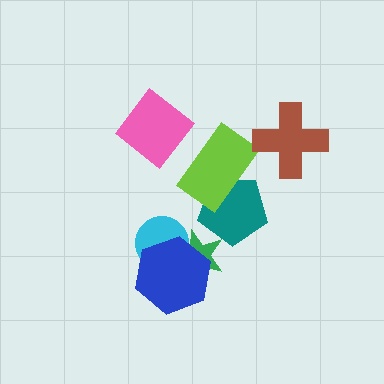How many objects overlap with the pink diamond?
0 objects overlap with the pink diamond.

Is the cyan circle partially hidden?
Yes, it is partially covered by another shape.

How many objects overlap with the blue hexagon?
2 objects overlap with the blue hexagon.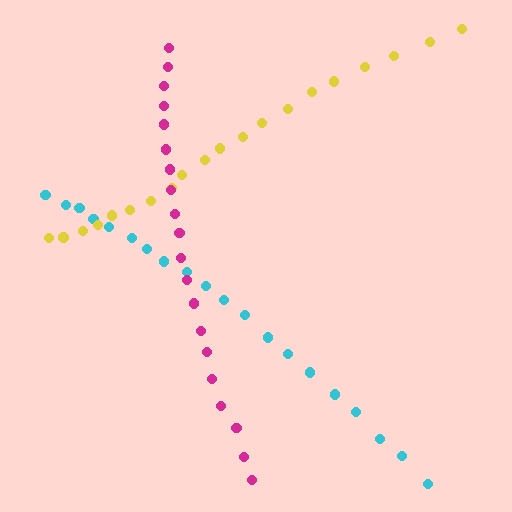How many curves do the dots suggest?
There are 3 distinct paths.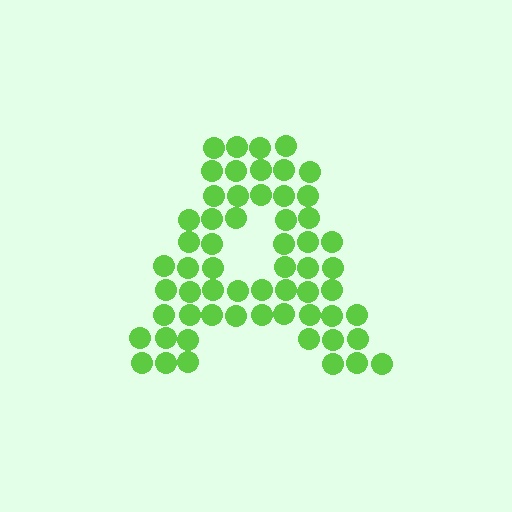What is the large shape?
The large shape is the letter A.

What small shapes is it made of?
It is made of small circles.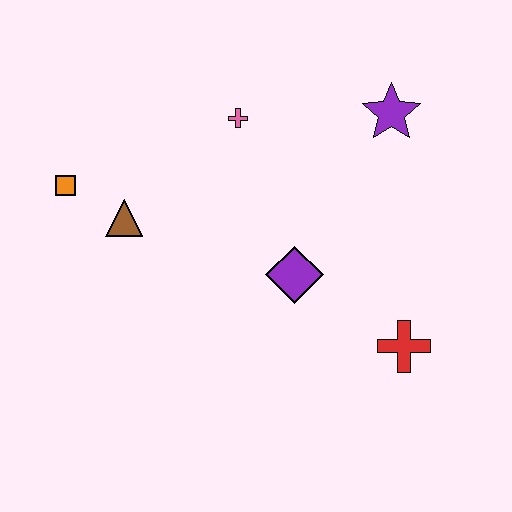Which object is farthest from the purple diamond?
The orange square is farthest from the purple diamond.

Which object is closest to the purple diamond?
The red cross is closest to the purple diamond.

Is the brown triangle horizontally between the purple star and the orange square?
Yes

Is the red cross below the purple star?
Yes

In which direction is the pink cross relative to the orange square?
The pink cross is to the right of the orange square.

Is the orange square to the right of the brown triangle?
No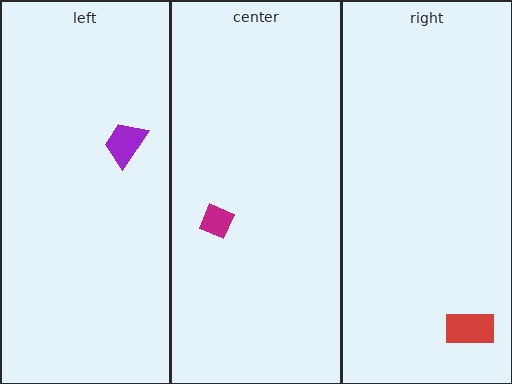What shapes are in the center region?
The magenta diamond.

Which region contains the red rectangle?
The right region.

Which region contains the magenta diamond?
The center region.